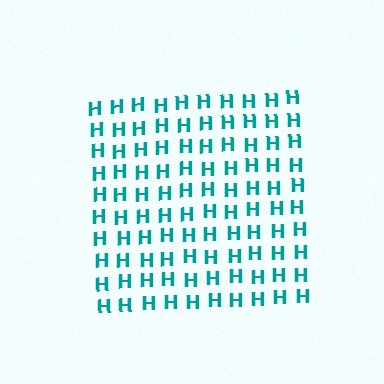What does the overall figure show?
The overall figure shows a square.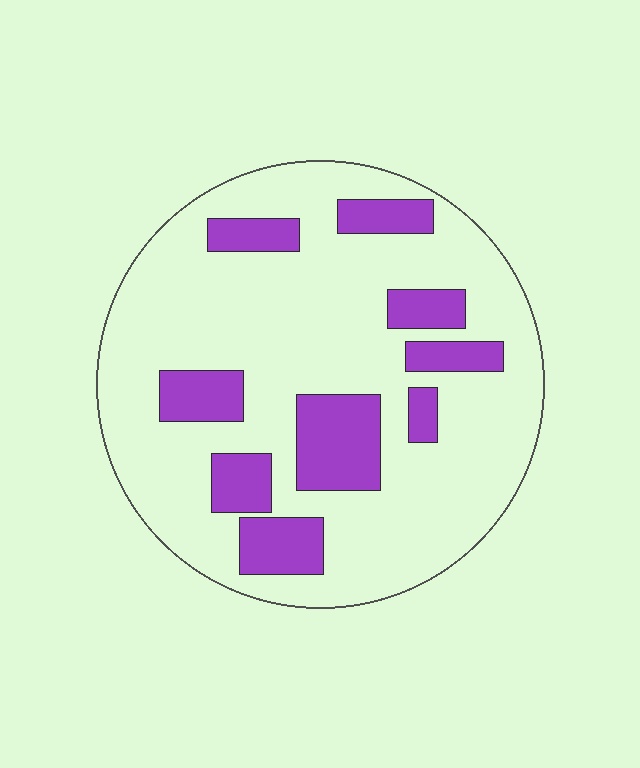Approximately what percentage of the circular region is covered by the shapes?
Approximately 25%.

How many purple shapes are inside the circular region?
9.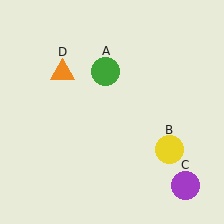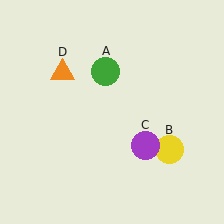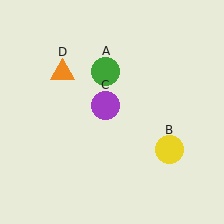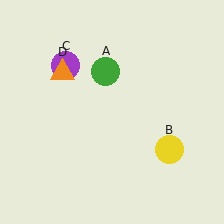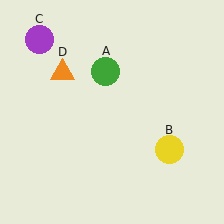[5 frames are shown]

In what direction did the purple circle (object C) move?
The purple circle (object C) moved up and to the left.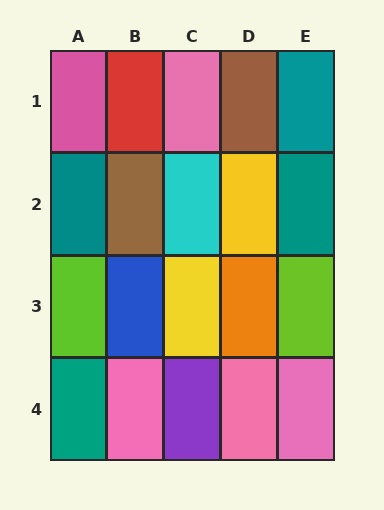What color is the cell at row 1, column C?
Pink.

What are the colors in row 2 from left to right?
Teal, brown, cyan, yellow, teal.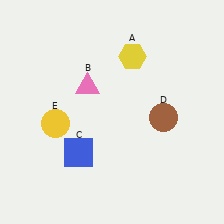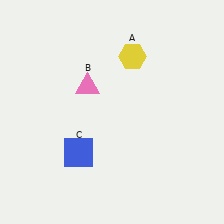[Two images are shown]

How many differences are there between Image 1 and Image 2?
There are 2 differences between the two images.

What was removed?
The yellow circle (E), the brown circle (D) were removed in Image 2.